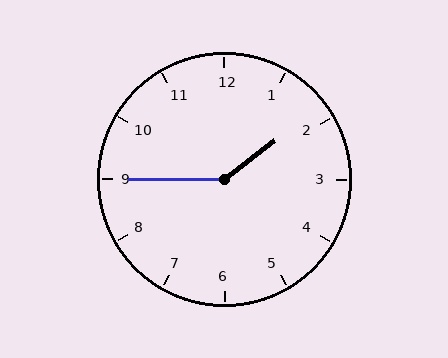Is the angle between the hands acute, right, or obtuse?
It is obtuse.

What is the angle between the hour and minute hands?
Approximately 142 degrees.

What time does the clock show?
1:45.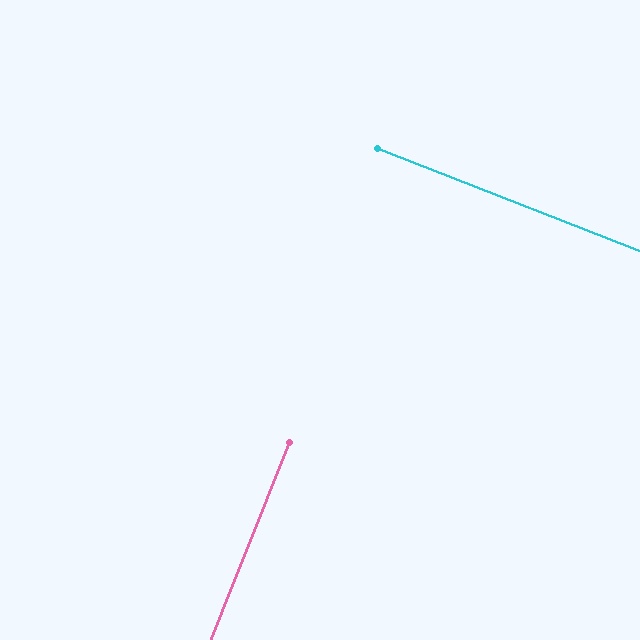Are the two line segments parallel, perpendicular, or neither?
Perpendicular — they meet at approximately 90°.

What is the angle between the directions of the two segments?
Approximately 90 degrees.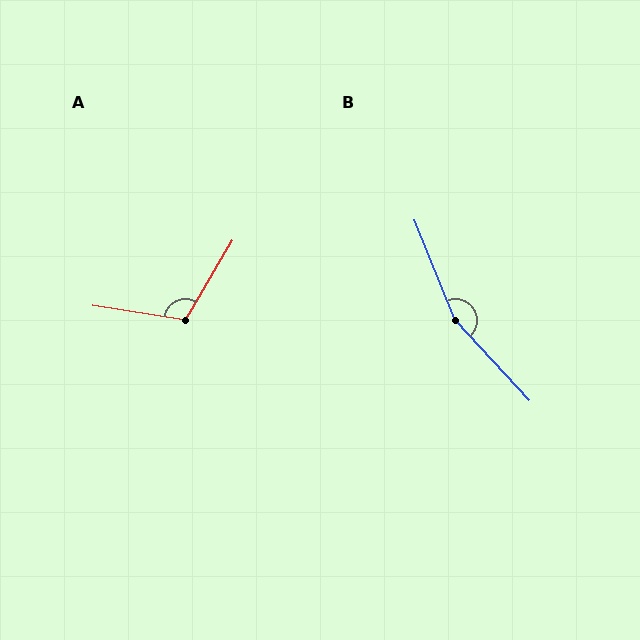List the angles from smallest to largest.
A (112°), B (159°).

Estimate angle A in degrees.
Approximately 112 degrees.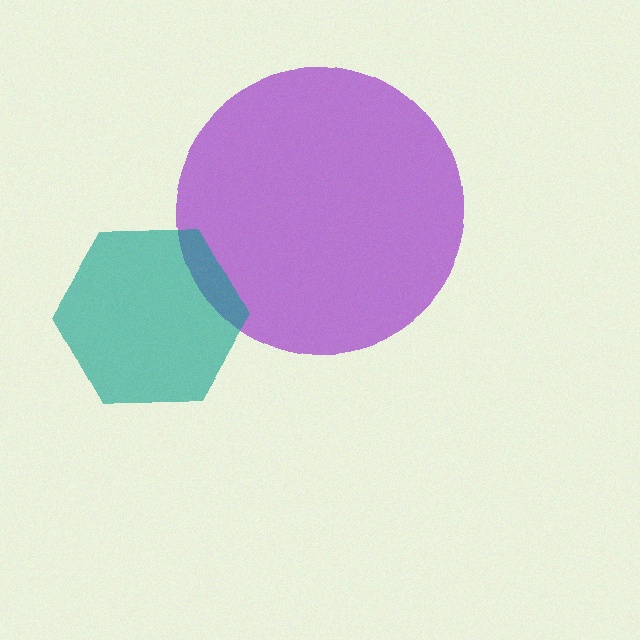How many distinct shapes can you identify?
There are 2 distinct shapes: a purple circle, a teal hexagon.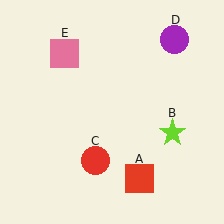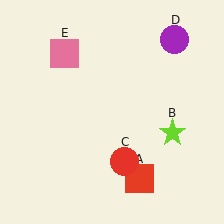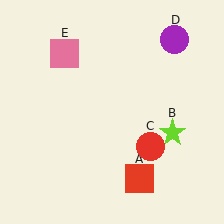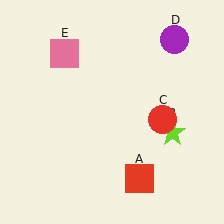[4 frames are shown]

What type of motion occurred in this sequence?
The red circle (object C) rotated counterclockwise around the center of the scene.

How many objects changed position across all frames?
1 object changed position: red circle (object C).